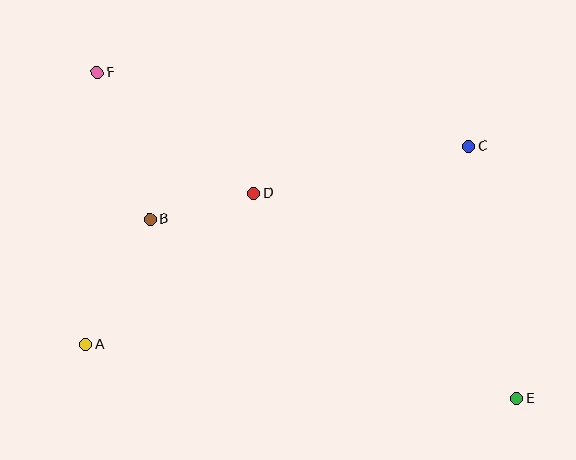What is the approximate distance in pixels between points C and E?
The distance between C and E is approximately 257 pixels.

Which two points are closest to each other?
Points B and D are closest to each other.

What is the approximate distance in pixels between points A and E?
The distance between A and E is approximately 434 pixels.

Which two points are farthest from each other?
Points E and F are farthest from each other.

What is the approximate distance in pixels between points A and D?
The distance between A and D is approximately 226 pixels.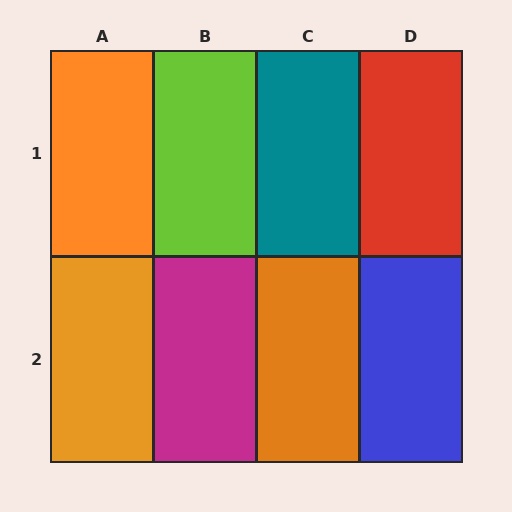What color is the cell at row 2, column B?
Magenta.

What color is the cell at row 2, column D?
Blue.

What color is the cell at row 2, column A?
Orange.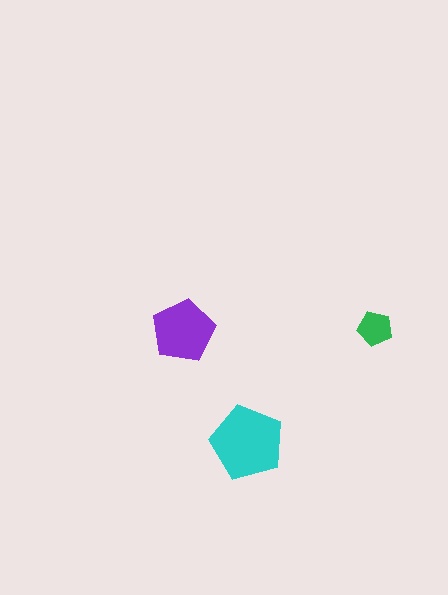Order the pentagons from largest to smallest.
the cyan one, the purple one, the green one.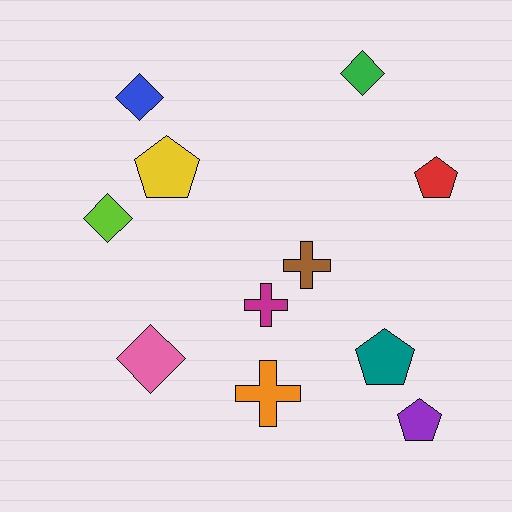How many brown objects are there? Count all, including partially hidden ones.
There is 1 brown object.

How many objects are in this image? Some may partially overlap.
There are 11 objects.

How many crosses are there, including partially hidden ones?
There are 3 crosses.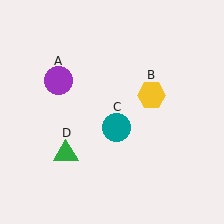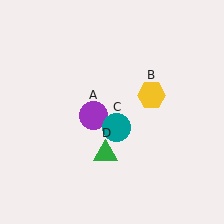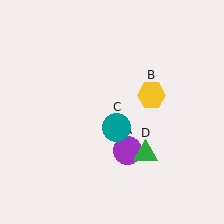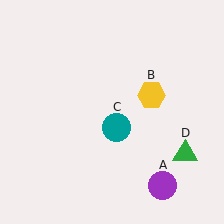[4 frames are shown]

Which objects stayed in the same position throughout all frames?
Yellow hexagon (object B) and teal circle (object C) remained stationary.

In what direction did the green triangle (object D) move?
The green triangle (object D) moved right.